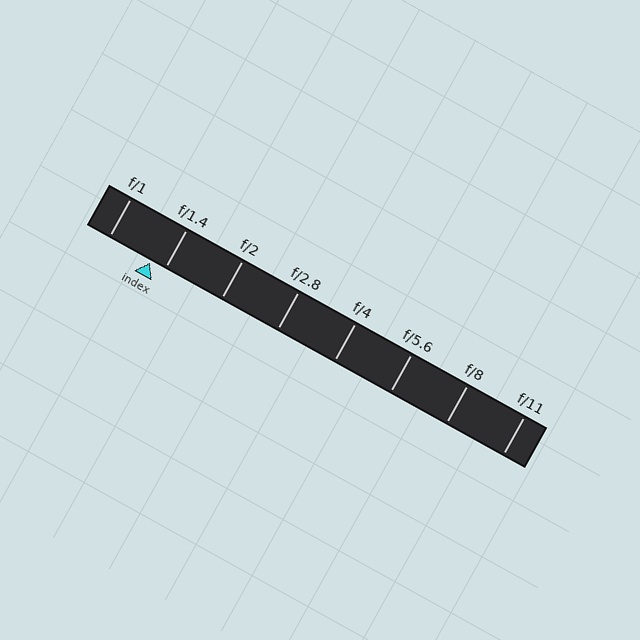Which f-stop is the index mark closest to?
The index mark is closest to f/1.4.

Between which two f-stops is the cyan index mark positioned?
The index mark is between f/1 and f/1.4.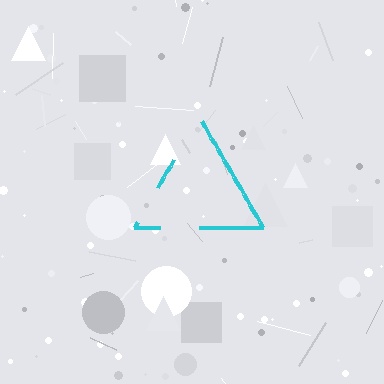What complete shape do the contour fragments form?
The contour fragments form a triangle.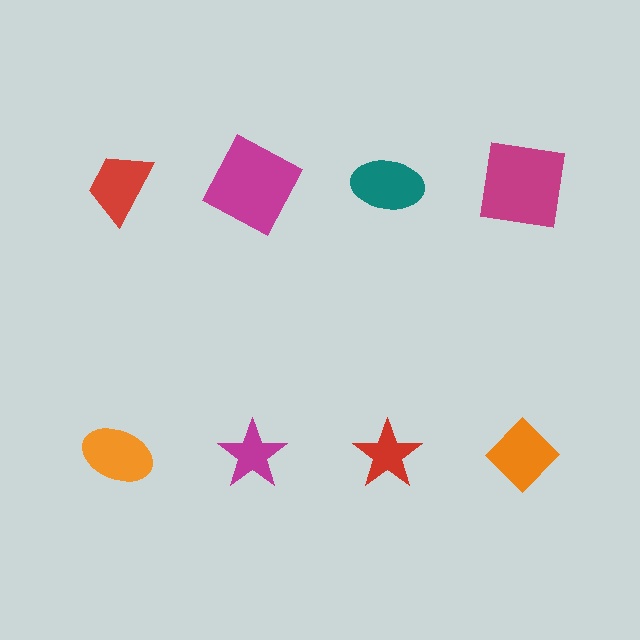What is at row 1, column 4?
A magenta square.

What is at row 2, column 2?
A magenta star.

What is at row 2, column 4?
An orange diamond.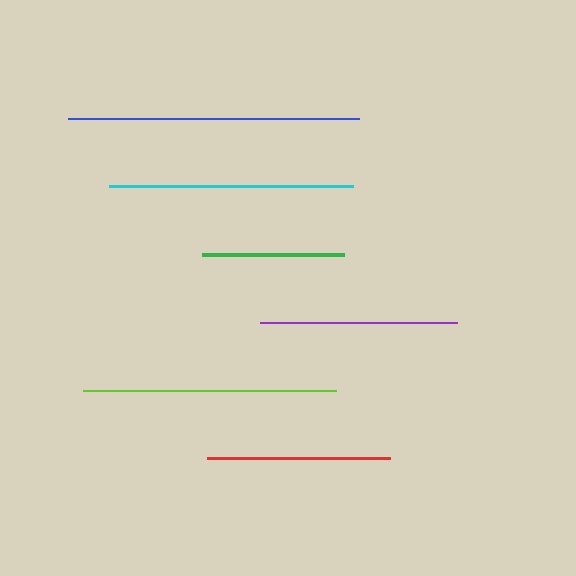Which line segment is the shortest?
The green line is the shortest at approximately 142 pixels.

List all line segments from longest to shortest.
From longest to shortest: blue, lime, cyan, purple, red, green.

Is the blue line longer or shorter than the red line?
The blue line is longer than the red line.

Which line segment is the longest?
The blue line is the longest at approximately 291 pixels.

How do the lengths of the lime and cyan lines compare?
The lime and cyan lines are approximately the same length.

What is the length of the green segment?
The green segment is approximately 142 pixels long.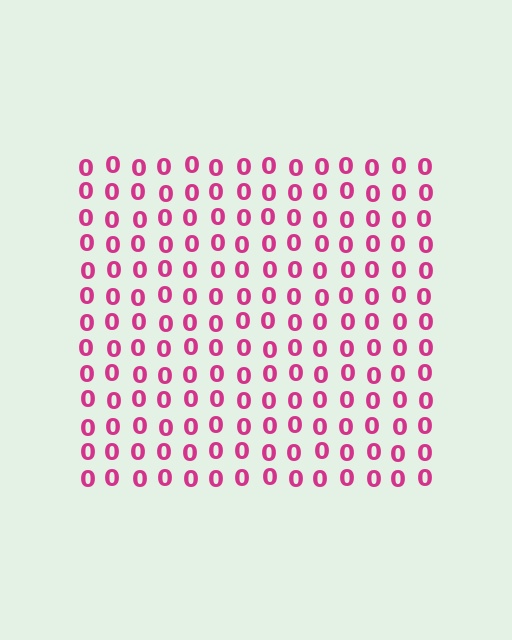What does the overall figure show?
The overall figure shows a square.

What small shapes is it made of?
It is made of small digit 0's.